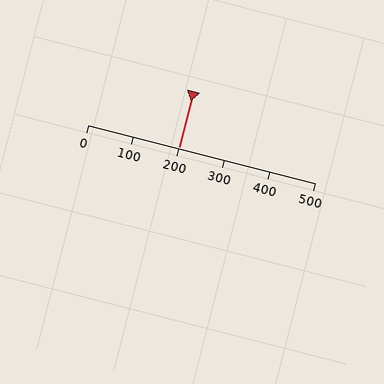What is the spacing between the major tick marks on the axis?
The major ticks are spaced 100 apart.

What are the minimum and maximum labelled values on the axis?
The axis runs from 0 to 500.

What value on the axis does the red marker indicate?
The marker indicates approximately 200.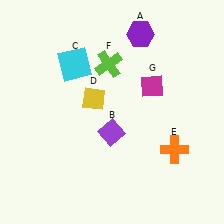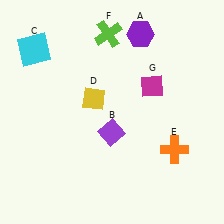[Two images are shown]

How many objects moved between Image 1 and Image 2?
2 objects moved between the two images.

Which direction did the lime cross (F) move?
The lime cross (F) moved up.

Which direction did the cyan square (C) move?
The cyan square (C) moved left.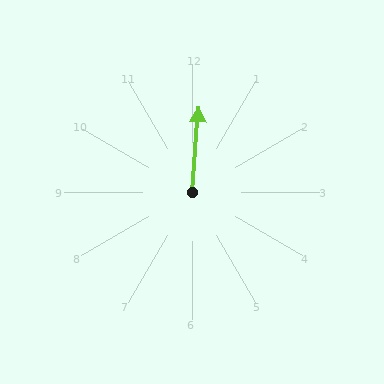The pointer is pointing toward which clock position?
Roughly 12 o'clock.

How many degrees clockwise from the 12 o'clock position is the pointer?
Approximately 5 degrees.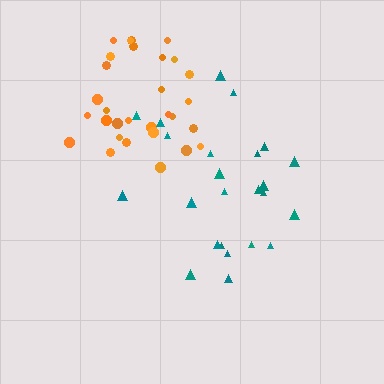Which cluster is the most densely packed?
Orange.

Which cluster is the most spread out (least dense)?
Teal.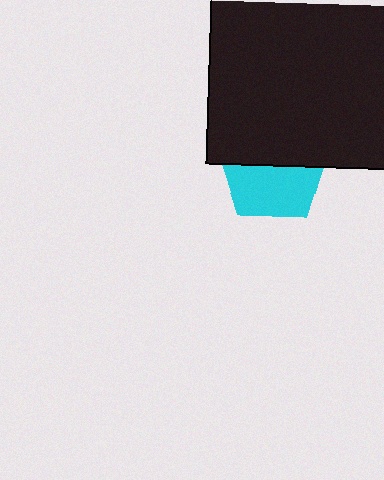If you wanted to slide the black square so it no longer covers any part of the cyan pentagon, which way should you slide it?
Slide it up — that is the most direct way to separate the two shapes.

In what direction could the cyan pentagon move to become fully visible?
The cyan pentagon could move down. That would shift it out from behind the black square entirely.